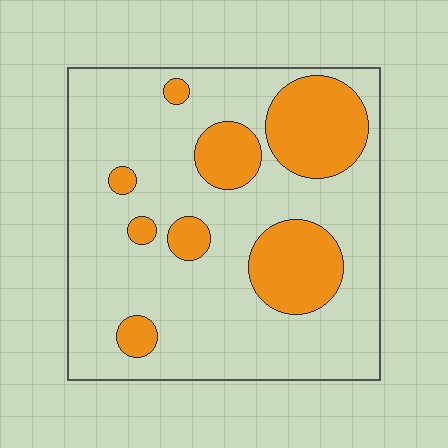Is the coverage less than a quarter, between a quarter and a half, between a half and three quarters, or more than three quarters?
Less than a quarter.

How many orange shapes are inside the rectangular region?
8.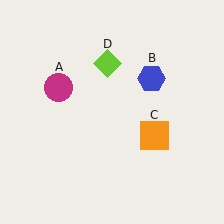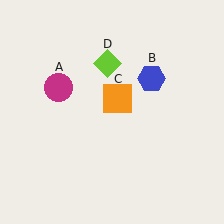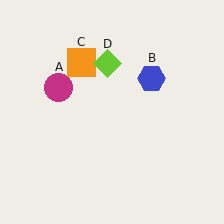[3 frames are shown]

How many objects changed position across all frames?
1 object changed position: orange square (object C).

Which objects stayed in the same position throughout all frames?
Magenta circle (object A) and blue hexagon (object B) and lime diamond (object D) remained stationary.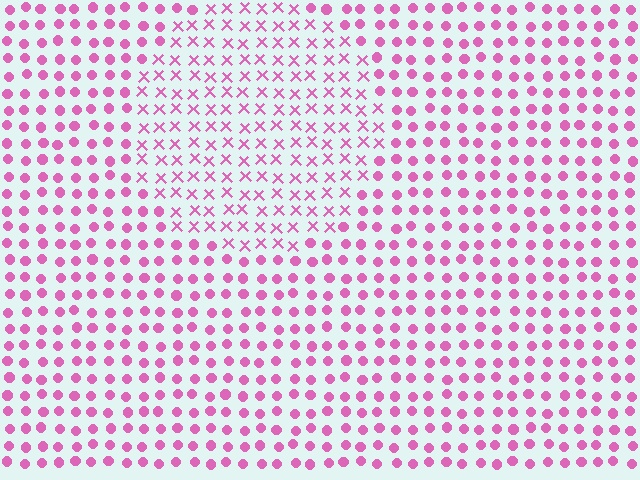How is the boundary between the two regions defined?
The boundary is defined by a change in element shape: X marks inside vs. circles outside. All elements share the same color and spacing.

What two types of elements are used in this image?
The image uses X marks inside the circle region and circles outside it.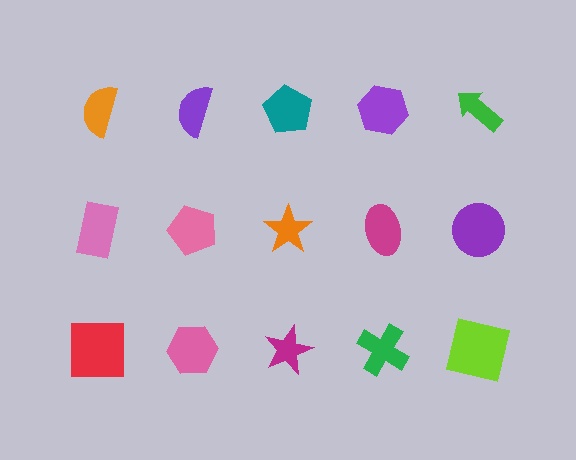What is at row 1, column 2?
A purple semicircle.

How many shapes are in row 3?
5 shapes.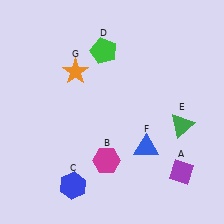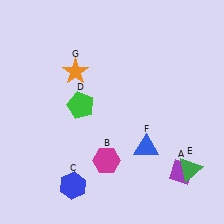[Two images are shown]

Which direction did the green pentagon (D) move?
The green pentagon (D) moved down.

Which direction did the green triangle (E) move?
The green triangle (E) moved down.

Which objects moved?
The objects that moved are: the green pentagon (D), the green triangle (E).